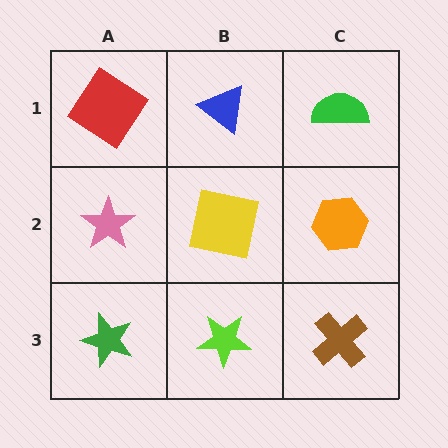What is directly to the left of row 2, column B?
A pink star.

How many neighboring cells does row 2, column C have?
3.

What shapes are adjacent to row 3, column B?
A yellow square (row 2, column B), a green star (row 3, column A), a brown cross (row 3, column C).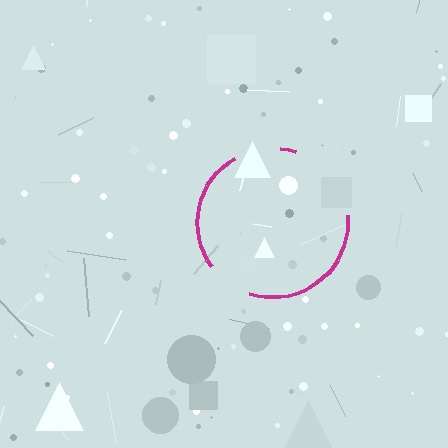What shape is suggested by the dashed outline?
The dashed outline suggests a circle.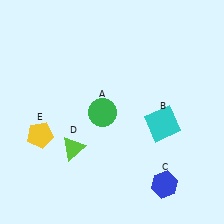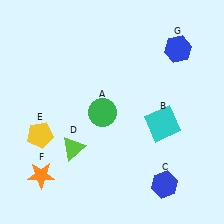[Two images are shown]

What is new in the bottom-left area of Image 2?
An orange star (F) was added in the bottom-left area of Image 2.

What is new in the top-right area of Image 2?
A blue hexagon (G) was added in the top-right area of Image 2.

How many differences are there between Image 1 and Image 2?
There are 2 differences between the two images.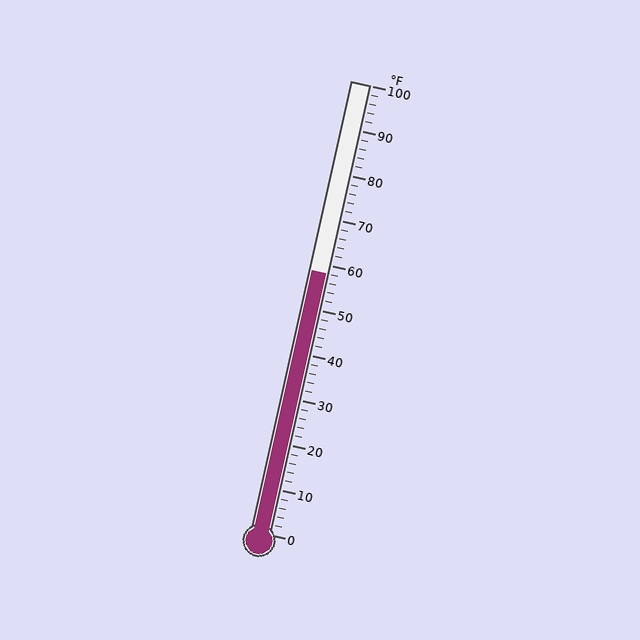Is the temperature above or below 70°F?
The temperature is below 70°F.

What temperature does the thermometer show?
The thermometer shows approximately 58°F.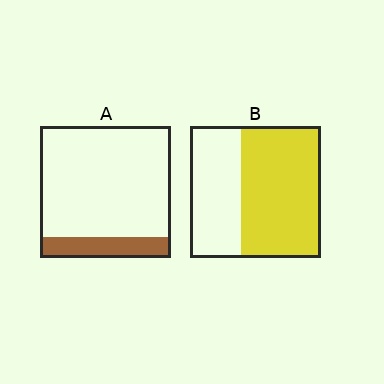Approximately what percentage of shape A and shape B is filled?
A is approximately 15% and B is approximately 60%.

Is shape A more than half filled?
No.